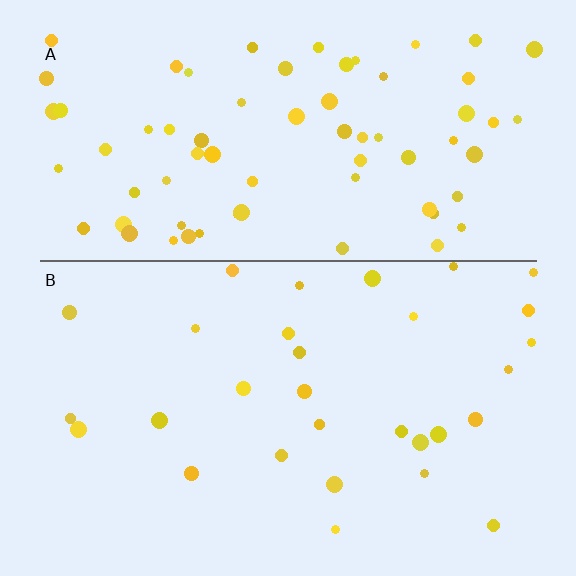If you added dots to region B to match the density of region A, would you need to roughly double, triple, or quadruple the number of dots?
Approximately double.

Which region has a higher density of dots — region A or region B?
A (the top).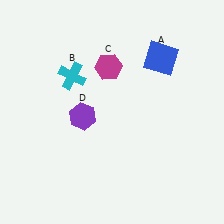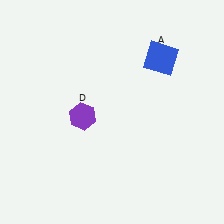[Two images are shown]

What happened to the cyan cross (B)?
The cyan cross (B) was removed in Image 2. It was in the top-left area of Image 1.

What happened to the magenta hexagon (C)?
The magenta hexagon (C) was removed in Image 2. It was in the top-left area of Image 1.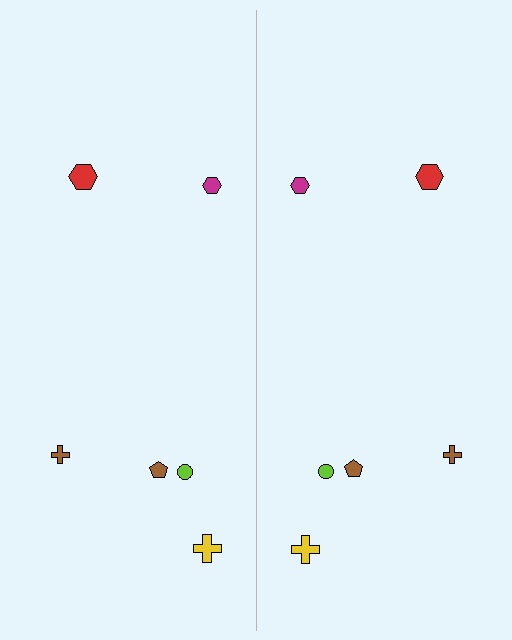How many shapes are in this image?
There are 12 shapes in this image.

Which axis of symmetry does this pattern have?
The pattern has a vertical axis of symmetry running through the center of the image.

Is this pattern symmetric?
Yes, this pattern has bilateral (reflection) symmetry.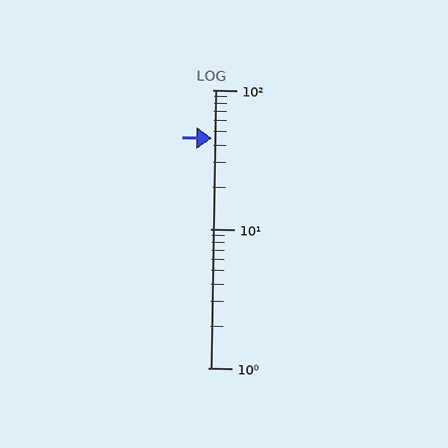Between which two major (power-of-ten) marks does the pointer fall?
The pointer is between 10 and 100.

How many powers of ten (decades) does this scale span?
The scale spans 2 decades, from 1 to 100.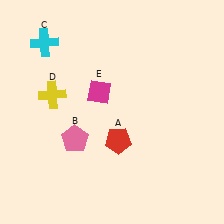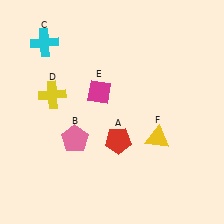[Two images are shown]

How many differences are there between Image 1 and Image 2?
There is 1 difference between the two images.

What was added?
A yellow triangle (F) was added in Image 2.